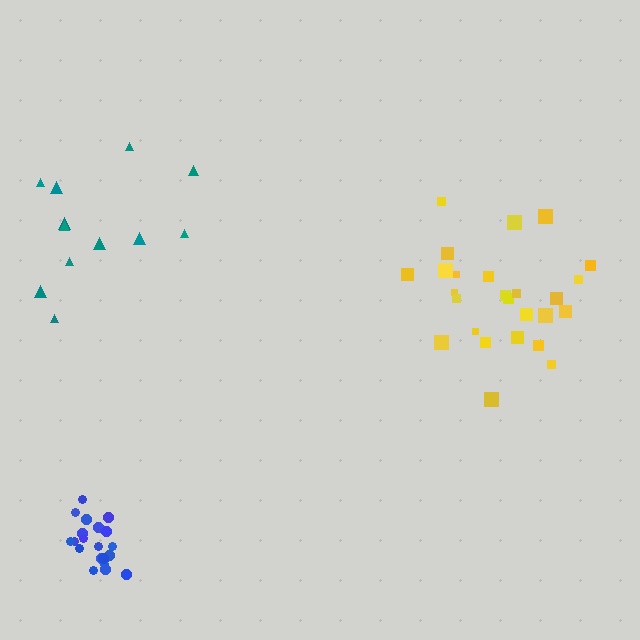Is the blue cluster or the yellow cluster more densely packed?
Blue.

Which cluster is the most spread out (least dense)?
Teal.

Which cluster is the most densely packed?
Blue.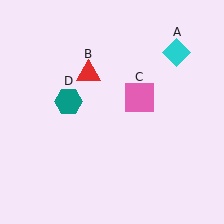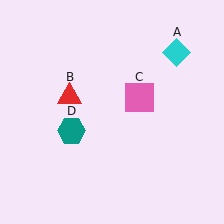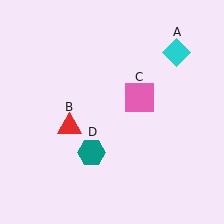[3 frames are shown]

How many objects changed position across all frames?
2 objects changed position: red triangle (object B), teal hexagon (object D).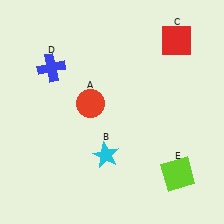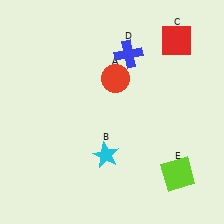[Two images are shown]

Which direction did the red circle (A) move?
The red circle (A) moved right.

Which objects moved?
The objects that moved are: the red circle (A), the blue cross (D).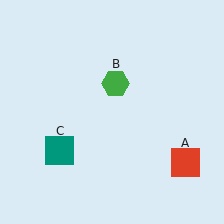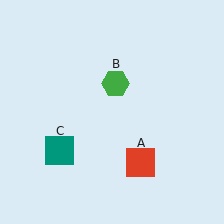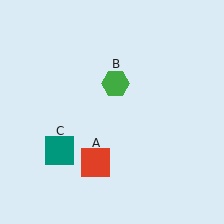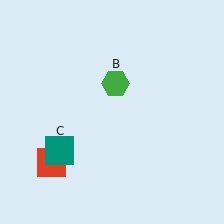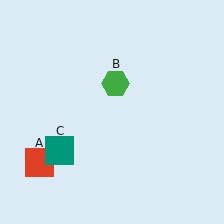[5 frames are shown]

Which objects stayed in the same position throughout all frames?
Green hexagon (object B) and teal square (object C) remained stationary.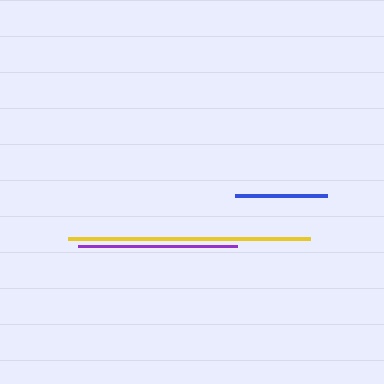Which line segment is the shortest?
The blue line is the shortest at approximately 92 pixels.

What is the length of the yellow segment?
The yellow segment is approximately 242 pixels long.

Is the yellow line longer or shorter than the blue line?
The yellow line is longer than the blue line.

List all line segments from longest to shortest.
From longest to shortest: yellow, purple, blue.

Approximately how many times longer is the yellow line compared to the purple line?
The yellow line is approximately 1.5 times the length of the purple line.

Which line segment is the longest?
The yellow line is the longest at approximately 242 pixels.